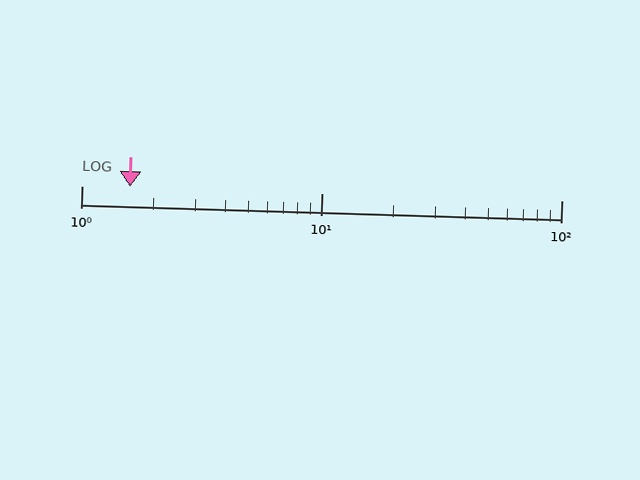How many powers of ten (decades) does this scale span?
The scale spans 2 decades, from 1 to 100.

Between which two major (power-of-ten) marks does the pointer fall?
The pointer is between 1 and 10.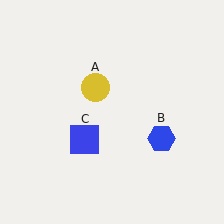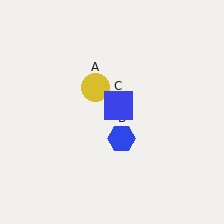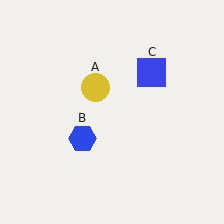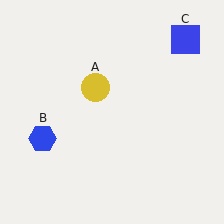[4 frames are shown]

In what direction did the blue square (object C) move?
The blue square (object C) moved up and to the right.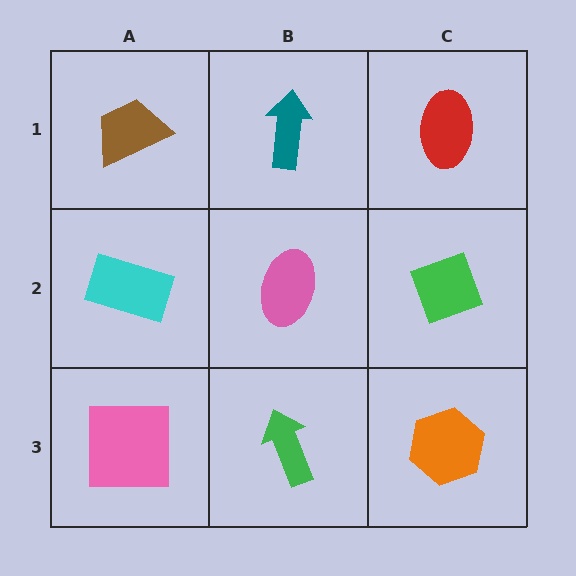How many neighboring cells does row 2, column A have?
3.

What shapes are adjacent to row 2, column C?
A red ellipse (row 1, column C), an orange hexagon (row 3, column C), a pink ellipse (row 2, column B).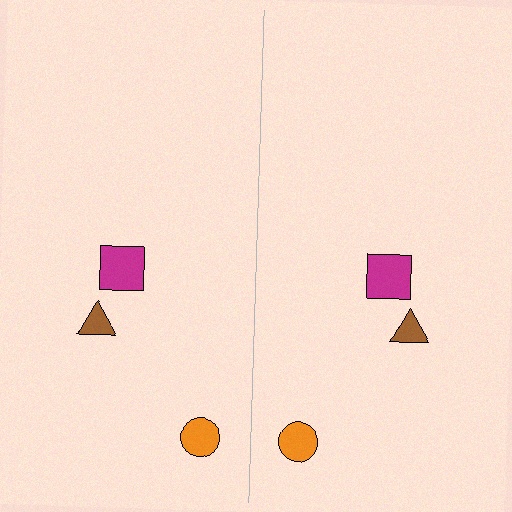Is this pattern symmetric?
Yes, this pattern has bilateral (reflection) symmetry.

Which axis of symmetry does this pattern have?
The pattern has a vertical axis of symmetry running through the center of the image.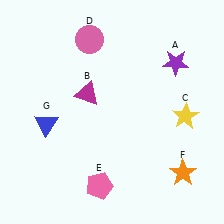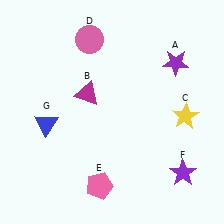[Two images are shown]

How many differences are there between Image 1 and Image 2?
There is 1 difference between the two images.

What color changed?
The star (F) changed from orange in Image 1 to purple in Image 2.